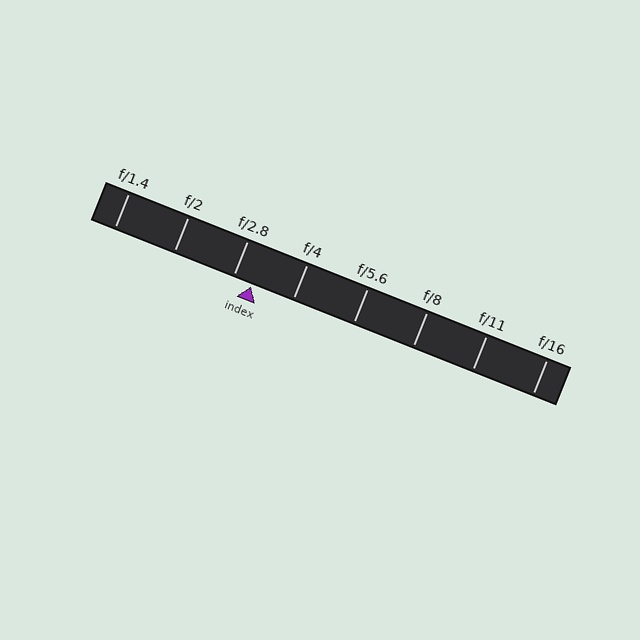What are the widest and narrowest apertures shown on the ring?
The widest aperture shown is f/1.4 and the narrowest is f/16.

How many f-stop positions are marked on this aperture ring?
There are 8 f-stop positions marked.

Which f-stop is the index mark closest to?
The index mark is closest to f/2.8.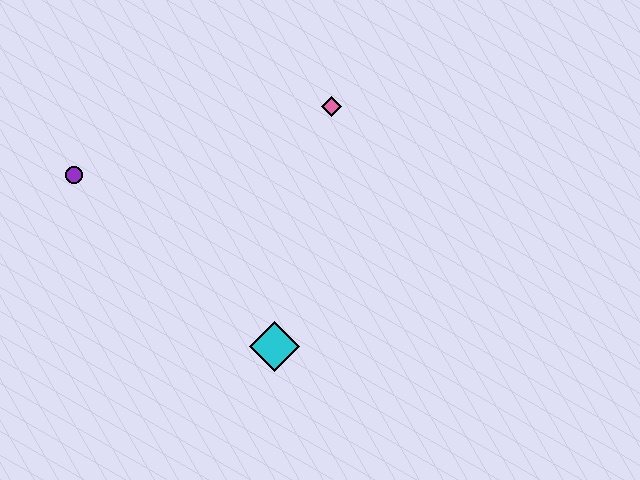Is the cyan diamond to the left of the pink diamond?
Yes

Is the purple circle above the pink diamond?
No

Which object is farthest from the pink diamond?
The purple circle is farthest from the pink diamond.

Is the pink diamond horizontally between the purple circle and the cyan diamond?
No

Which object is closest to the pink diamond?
The cyan diamond is closest to the pink diamond.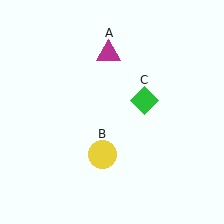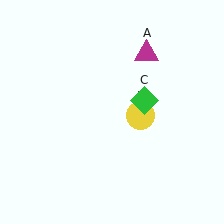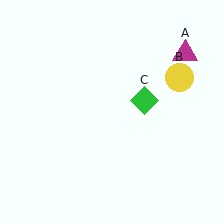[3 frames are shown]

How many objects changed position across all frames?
2 objects changed position: magenta triangle (object A), yellow circle (object B).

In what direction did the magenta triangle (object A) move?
The magenta triangle (object A) moved right.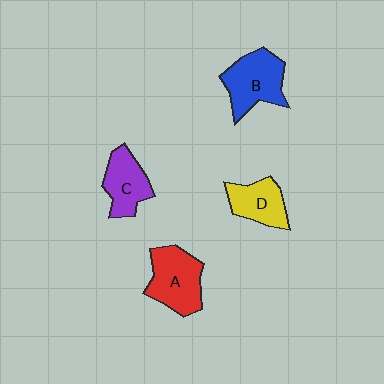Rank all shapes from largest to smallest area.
From largest to smallest: B (blue), A (red), C (purple), D (yellow).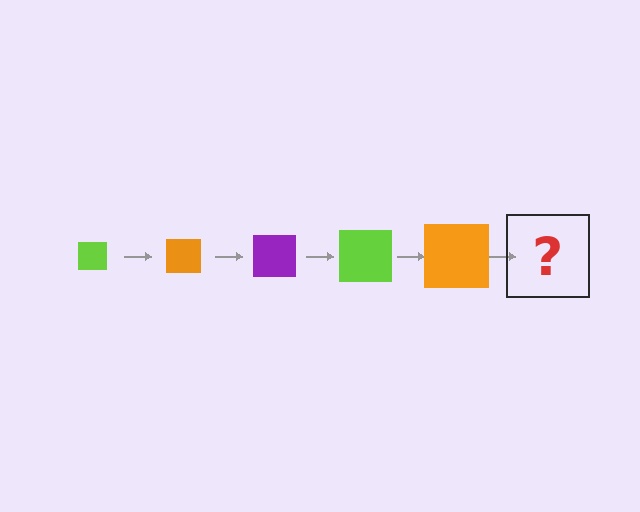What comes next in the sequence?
The next element should be a purple square, larger than the previous one.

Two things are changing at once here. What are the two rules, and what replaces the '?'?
The two rules are that the square grows larger each step and the color cycles through lime, orange, and purple. The '?' should be a purple square, larger than the previous one.